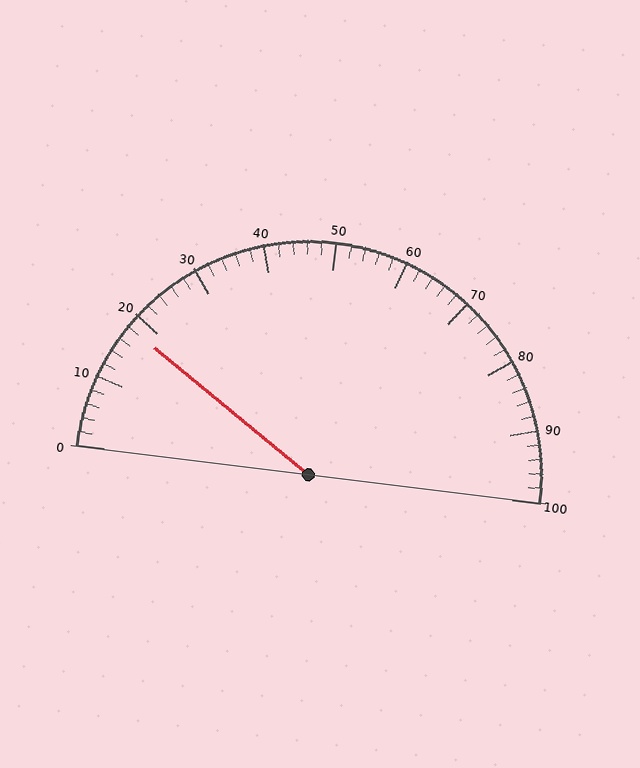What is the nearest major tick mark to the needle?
The nearest major tick mark is 20.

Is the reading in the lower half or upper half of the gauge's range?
The reading is in the lower half of the range (0 to 100).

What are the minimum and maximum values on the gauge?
The gauge ranges from 0 to 100.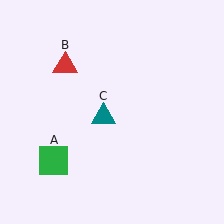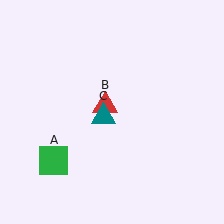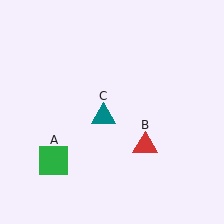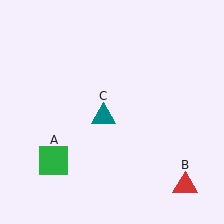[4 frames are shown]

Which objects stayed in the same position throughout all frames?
Green square (object A) and teal triangle (object C) remained stationary.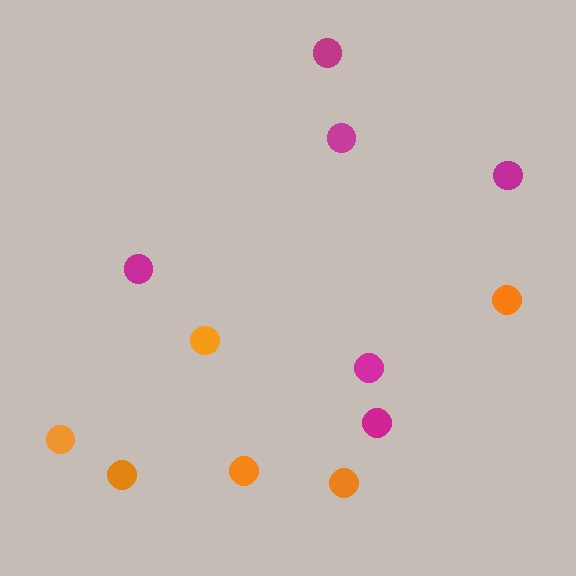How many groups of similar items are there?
There are 2 groups: one group of magenta circles (6) and one group of orange circles (6).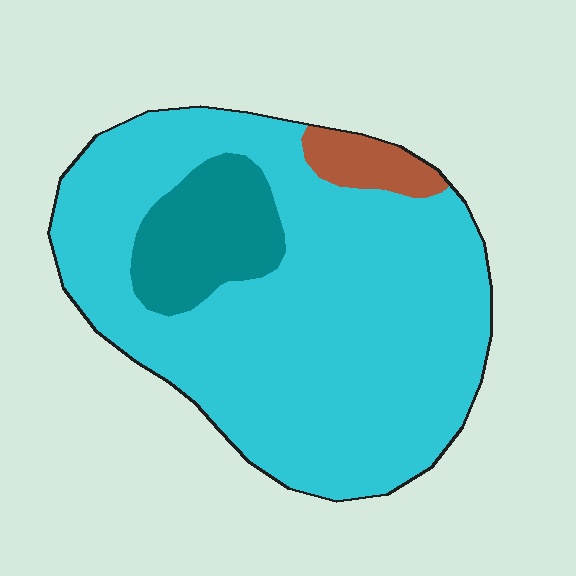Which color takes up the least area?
Brown, at roughly 5%.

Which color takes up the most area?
Cyan, at roughly 80%.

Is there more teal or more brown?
Teal.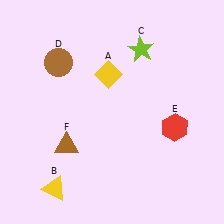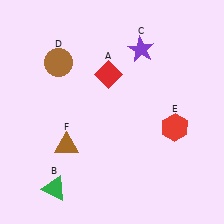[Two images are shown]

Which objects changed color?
A changed from yellow to red. B changed from yellow to green. C changed from lime to purple.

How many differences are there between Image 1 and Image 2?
There are 3 differences between the two images.